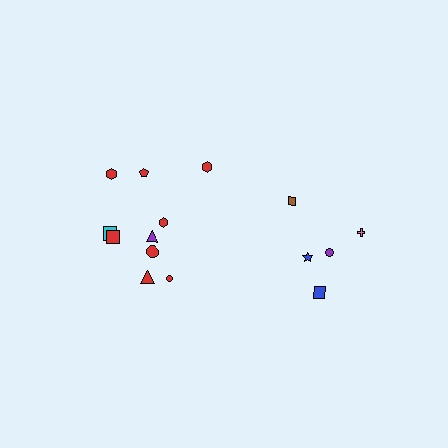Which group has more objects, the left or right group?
The left group.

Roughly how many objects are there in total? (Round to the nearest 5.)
Roughly 15 objects in total.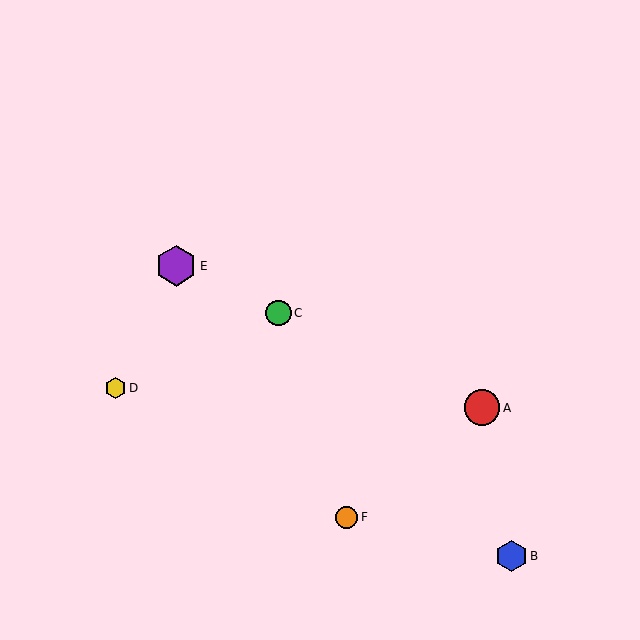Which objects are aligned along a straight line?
Objects A, C, E are aligned along a straight line.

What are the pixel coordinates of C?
Object C is at (278, 313).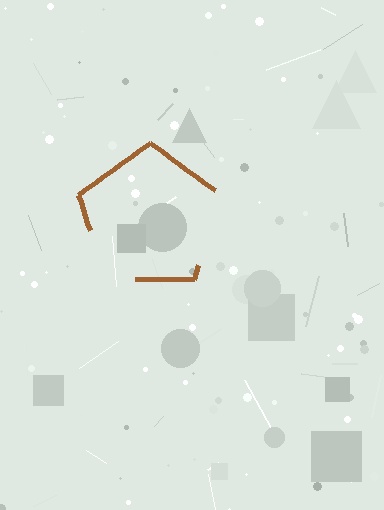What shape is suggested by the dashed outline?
The dashed outline suggests a pentagon.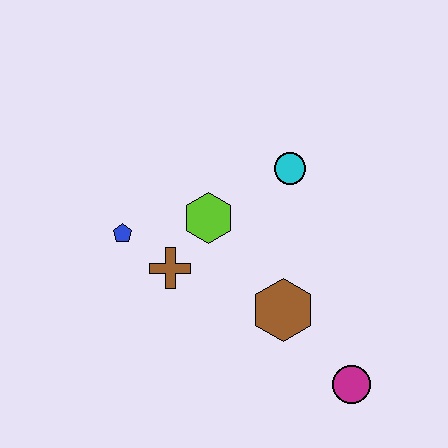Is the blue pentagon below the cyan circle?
Yes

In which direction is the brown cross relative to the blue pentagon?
The brown cross is to the right of the blue pentagon.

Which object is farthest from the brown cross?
The magenta circle is farthest from the brown cross.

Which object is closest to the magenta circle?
The brown hexagon is closest to the magenta circle.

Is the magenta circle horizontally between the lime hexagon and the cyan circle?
No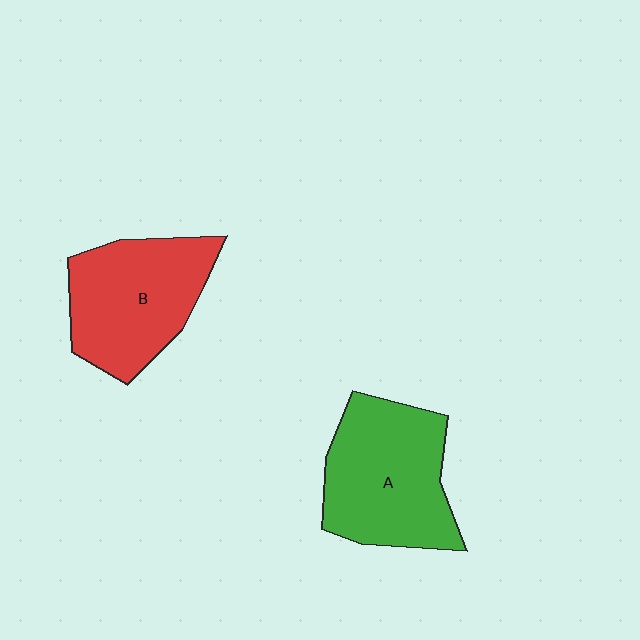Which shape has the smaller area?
Shape B (red).